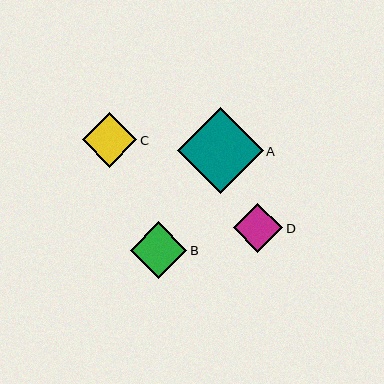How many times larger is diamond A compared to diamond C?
Diamond A is approximately 1.6 times the size of diamond C.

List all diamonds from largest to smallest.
From largest to smallest: A, B, C, D.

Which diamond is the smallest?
Diamond D is the smallest with a size of approximately 49 pixels.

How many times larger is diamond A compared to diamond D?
Diamond A is approximately 1.7 times the size of diamond D.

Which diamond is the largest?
Diamond A is the largest with a size of approximately 86 pixels.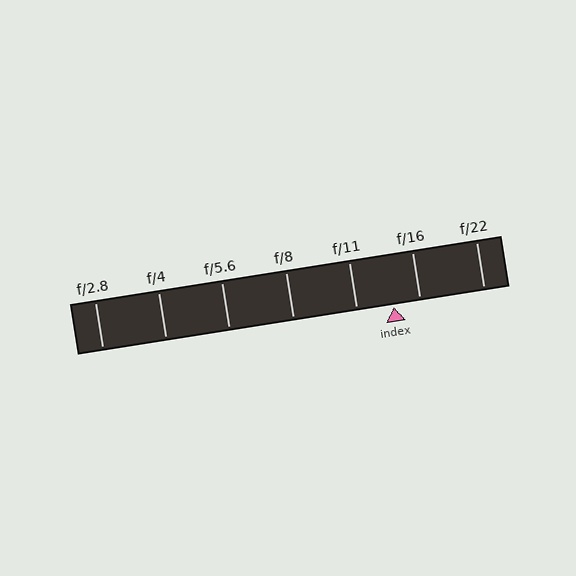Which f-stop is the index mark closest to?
The index mark is closest to f/16.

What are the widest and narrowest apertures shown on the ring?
The widest aperture shown is f/2.8 and the narrowest is f/22.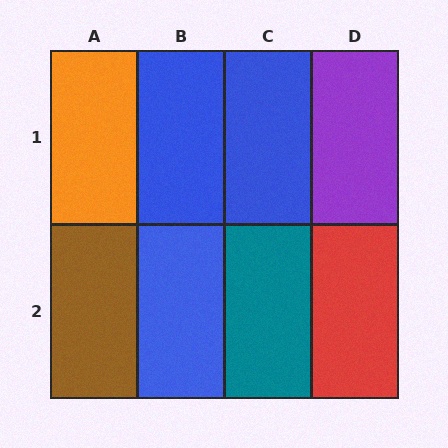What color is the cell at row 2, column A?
Brown.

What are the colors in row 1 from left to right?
Orange, blue, blue, purple.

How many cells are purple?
1 cell is purple.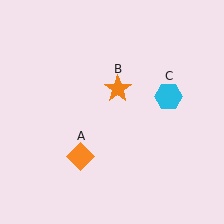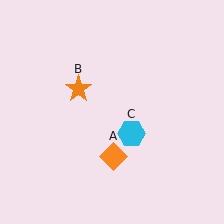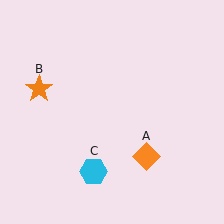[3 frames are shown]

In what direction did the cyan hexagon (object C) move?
The cyan hexagon (object C) moved down and to the left.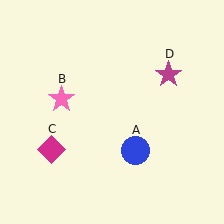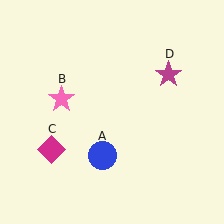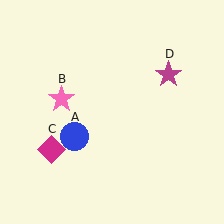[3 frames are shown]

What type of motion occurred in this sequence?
The blue circle (object A) rotated clockwise around the center of the scene.